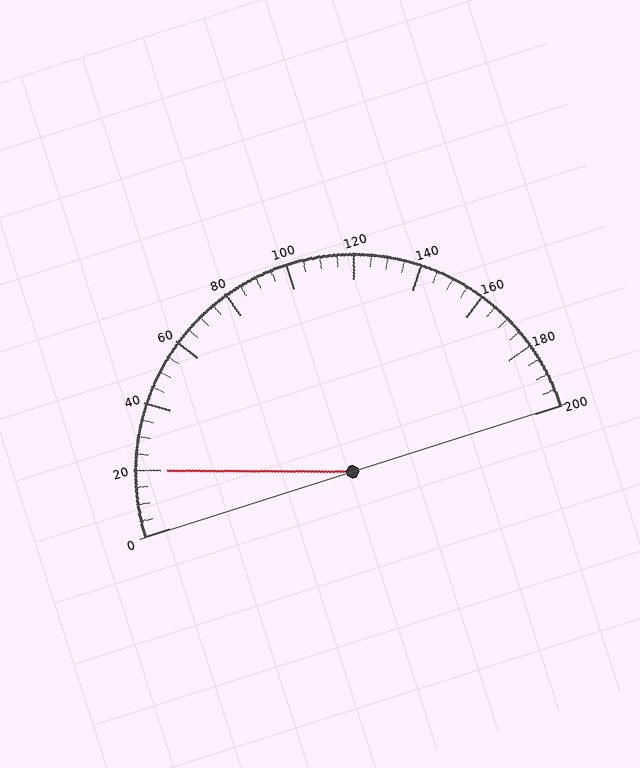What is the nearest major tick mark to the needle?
The nearest major tick mark is 20.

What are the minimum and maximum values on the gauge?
The gauge ranges from 0 to 200.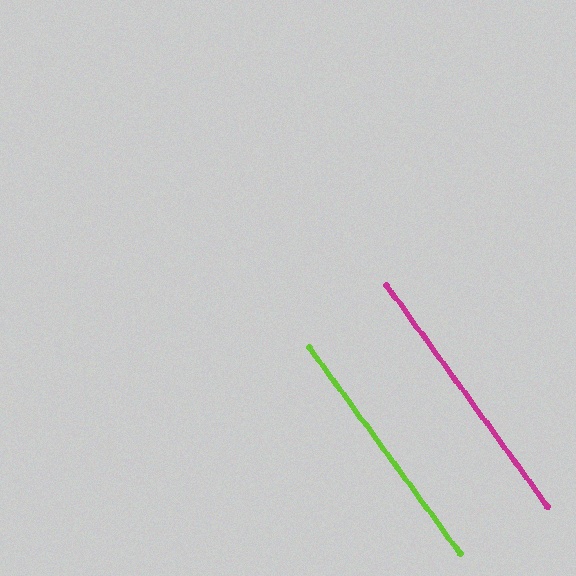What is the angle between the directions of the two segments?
Approximately 0 degrees.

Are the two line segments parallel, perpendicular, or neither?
Parallel — their directions differ by only 0.2°.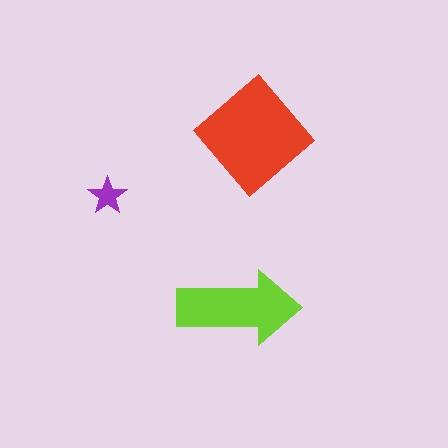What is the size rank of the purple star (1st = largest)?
3rd.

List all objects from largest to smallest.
The red diamond, the lime arrow, the purple star.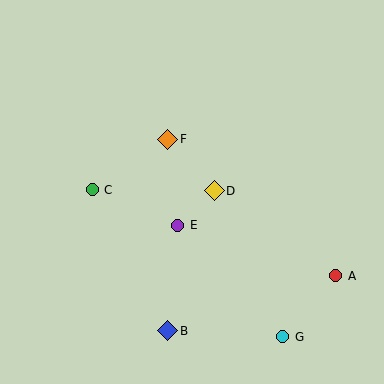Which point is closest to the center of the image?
Point D at (214, 191) is closest to the center.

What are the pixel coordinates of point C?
Point C is at (92, 190).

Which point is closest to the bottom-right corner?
Point G is closest to the bottom-right corner.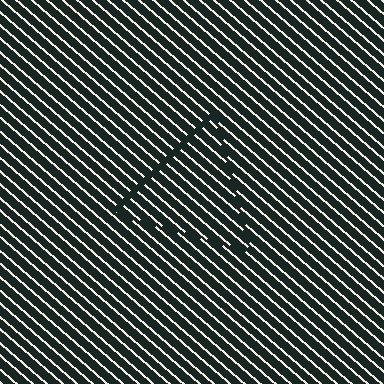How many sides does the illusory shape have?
3 sides — the line-ends trace a triangle.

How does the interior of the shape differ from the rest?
The interior of the shape contains the same grating, shifted by half a period — the contour is defined by the phase discontinuity where line-ends from the inner and outer gratings abut.